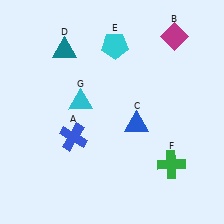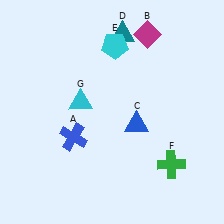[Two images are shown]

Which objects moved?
The objects that moved are: the magenta diamond (B), the teal triangle (D).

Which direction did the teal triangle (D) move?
The teal triangle (D) moved right.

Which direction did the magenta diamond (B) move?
The magenta diamond (B) moved left.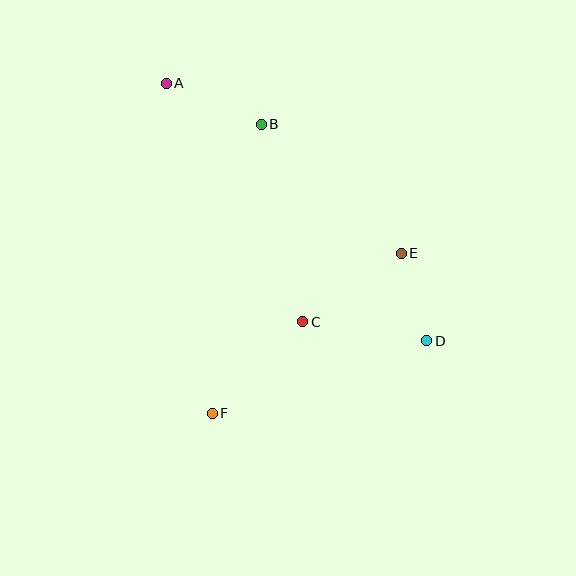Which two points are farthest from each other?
Points A and D are farthest from each other.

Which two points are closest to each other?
Points D and E are closest to each other.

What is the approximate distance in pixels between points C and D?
The distance between C and D is approximately 126 pixels.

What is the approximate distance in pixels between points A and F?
The distance between A and F is approximately 334 pixels.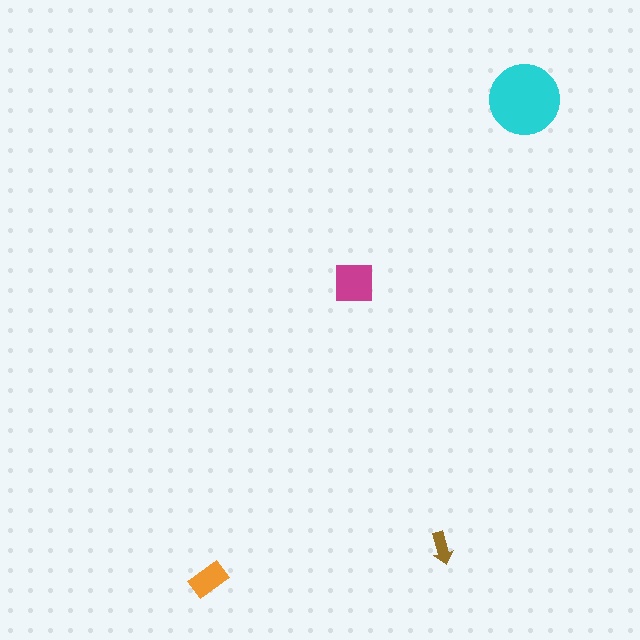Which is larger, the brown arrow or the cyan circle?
The cyan circle.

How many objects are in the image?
There are 4 objects in the image.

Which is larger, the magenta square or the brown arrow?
The magenta square.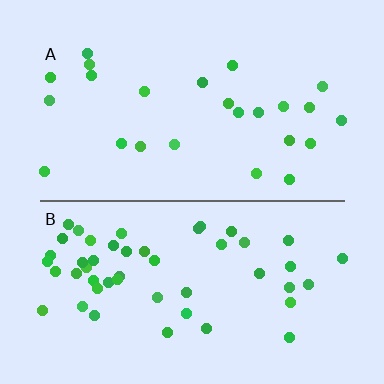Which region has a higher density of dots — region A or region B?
B (the bottom).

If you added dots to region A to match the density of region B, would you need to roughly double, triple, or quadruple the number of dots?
Approximately double.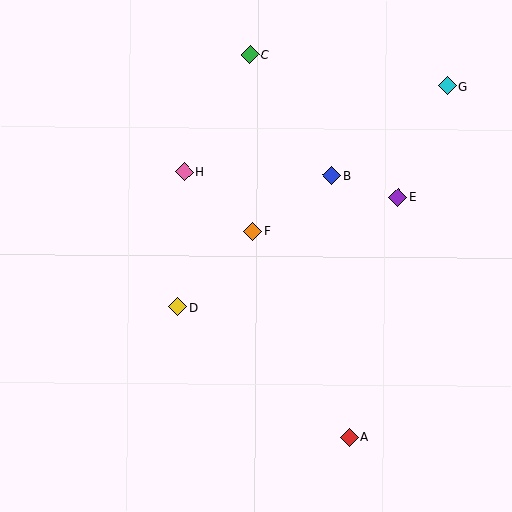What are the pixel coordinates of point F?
Point F is at (253, 231).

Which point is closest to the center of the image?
Point F at (253, 231) is closest to the center.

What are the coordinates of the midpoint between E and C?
The midpoint between E and C is at (324, 126).